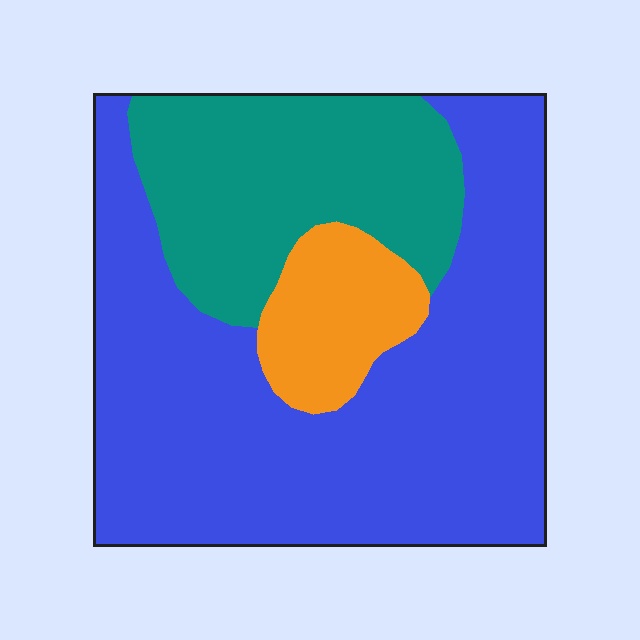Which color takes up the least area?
Orange, at roughly 10%.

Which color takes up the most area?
Blue, at roughly 60%.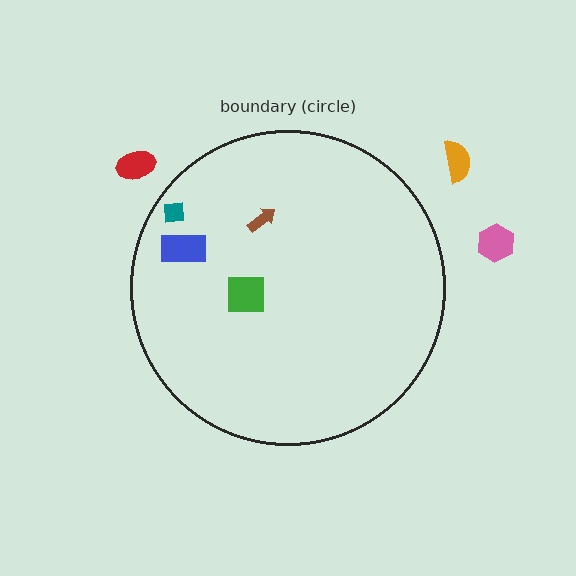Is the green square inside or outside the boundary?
Inside.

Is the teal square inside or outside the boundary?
Inside.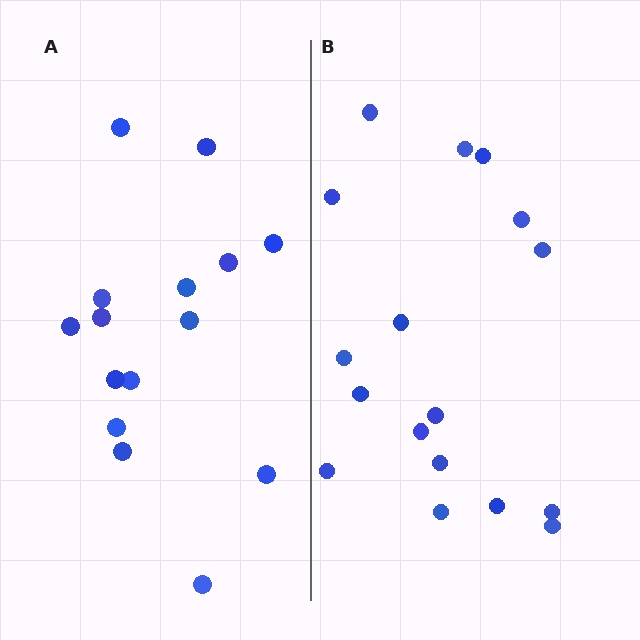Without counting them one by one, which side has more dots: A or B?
Region B (the right region) has more dots.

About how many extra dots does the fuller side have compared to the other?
Region B has just a few more — roughly 2 or 3 more dots than region A.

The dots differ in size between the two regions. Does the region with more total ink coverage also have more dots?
No. Region A has more total ink coverage because its dots are larger, but region B actually contains more individual dots. Total area can be misleading — the number of items is what matters here.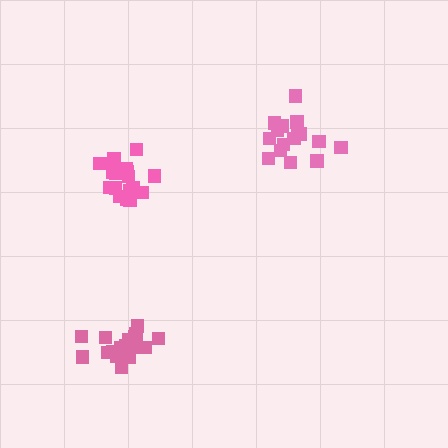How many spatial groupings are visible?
There are 3 spatial groupings.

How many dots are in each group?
Group 1: 16 dots, Group 2: 19 dots, Group 3: 21 dots (56 total).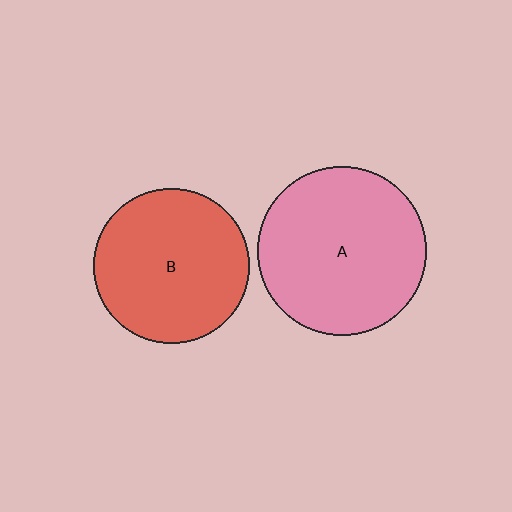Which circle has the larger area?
Circle A (pink).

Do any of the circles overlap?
No, none of the circles overlap.